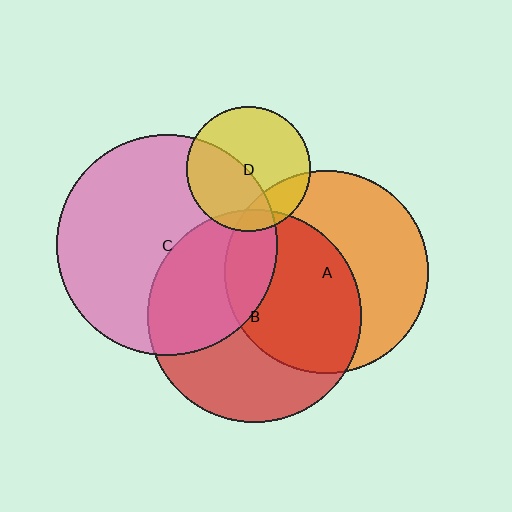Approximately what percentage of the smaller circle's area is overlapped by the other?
Approximately 10%.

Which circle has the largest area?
Circle C (pink).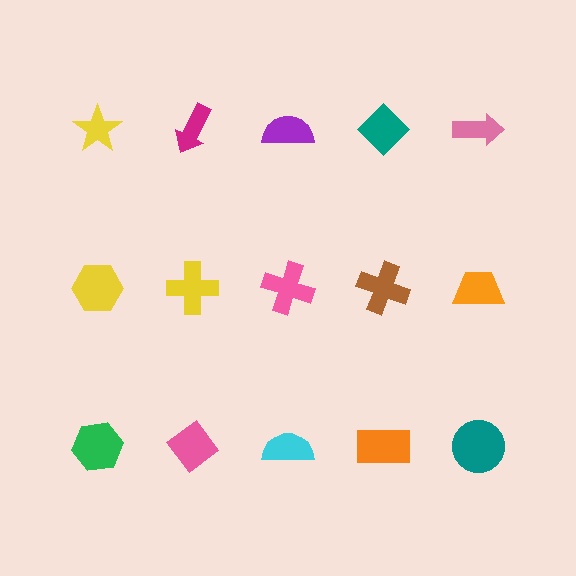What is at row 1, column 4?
A teal diamond.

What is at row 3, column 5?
A teal circle.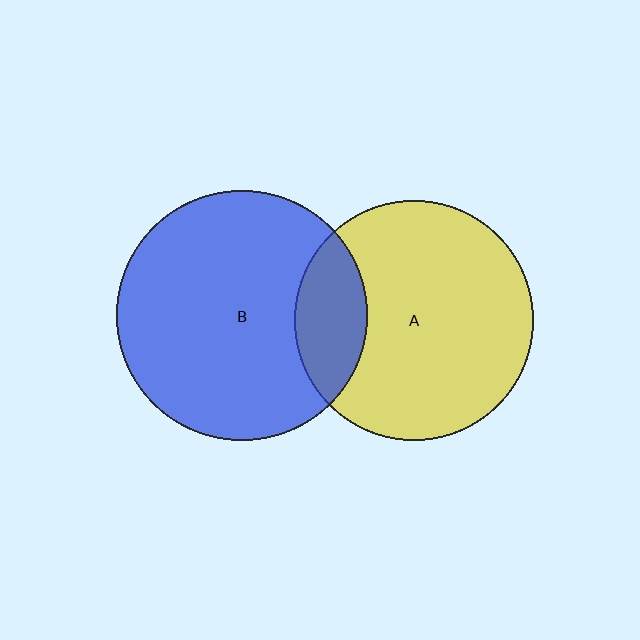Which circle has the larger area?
Circle B (blue).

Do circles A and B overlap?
Yes.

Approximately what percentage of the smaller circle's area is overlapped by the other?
Approximately 20%.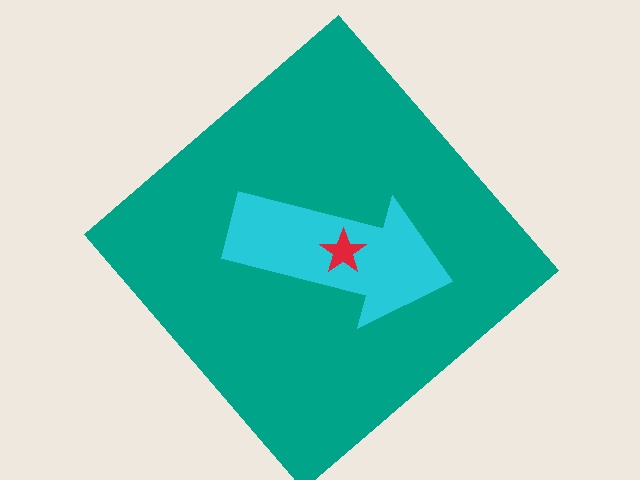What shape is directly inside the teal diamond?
The cyan arrow.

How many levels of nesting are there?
3.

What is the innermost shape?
The red star.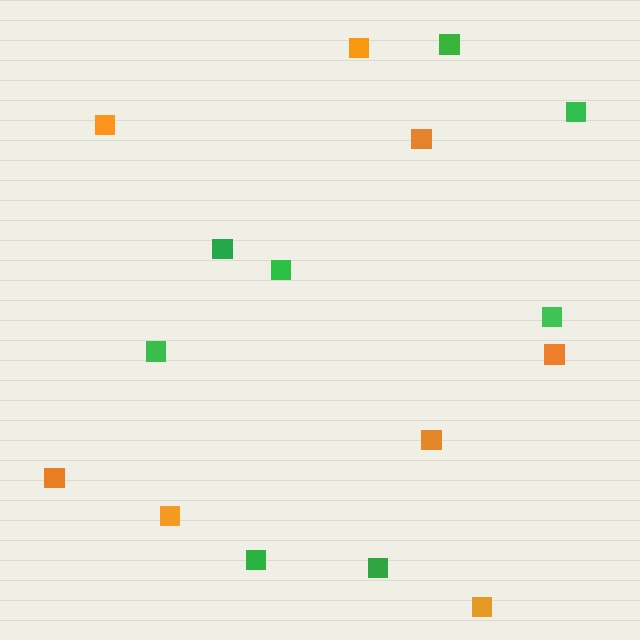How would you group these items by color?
There are 2 groups: one group of orange squares (8) and one group of green squares (8).